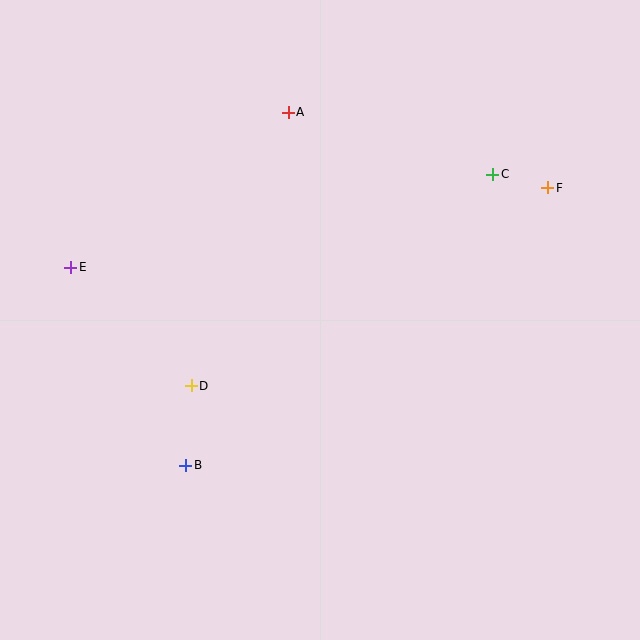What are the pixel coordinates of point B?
Point B is at (186, 465).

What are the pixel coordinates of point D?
Point D is at (191, 386).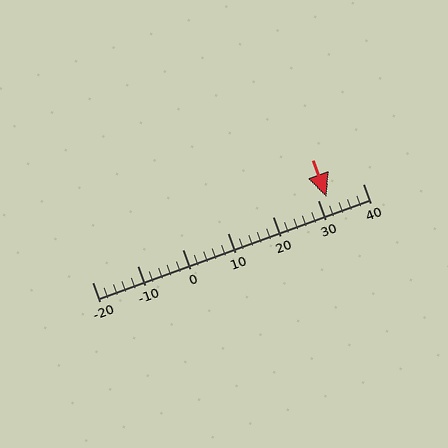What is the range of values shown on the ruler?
The ruler shows values from -20 to 40.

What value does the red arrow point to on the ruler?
The red arrow points to approximately 32.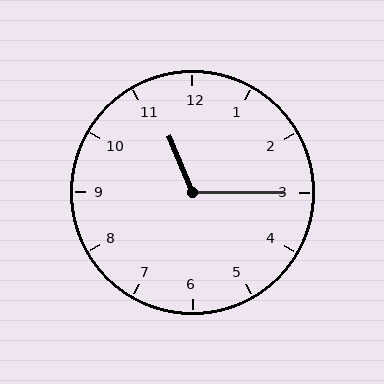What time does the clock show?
11:15.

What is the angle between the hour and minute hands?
Approximately 112 degrees.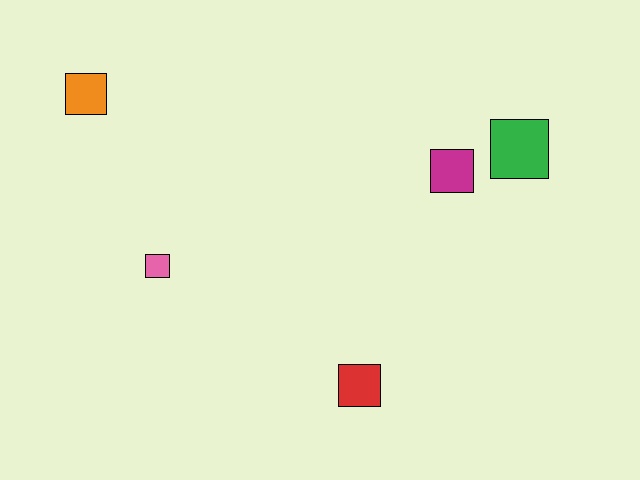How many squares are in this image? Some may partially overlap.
There are 5 squares.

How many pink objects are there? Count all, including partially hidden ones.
There is 1 pink object.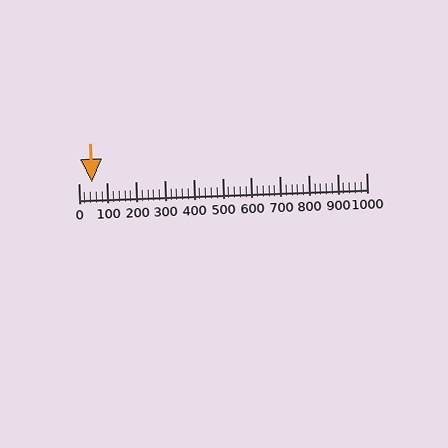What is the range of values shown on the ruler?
The ruler shows values from 0 to 1000.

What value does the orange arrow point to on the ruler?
The orange arrow points to approximately 46.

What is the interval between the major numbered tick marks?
The major tick marks are spaced 100 units apart.